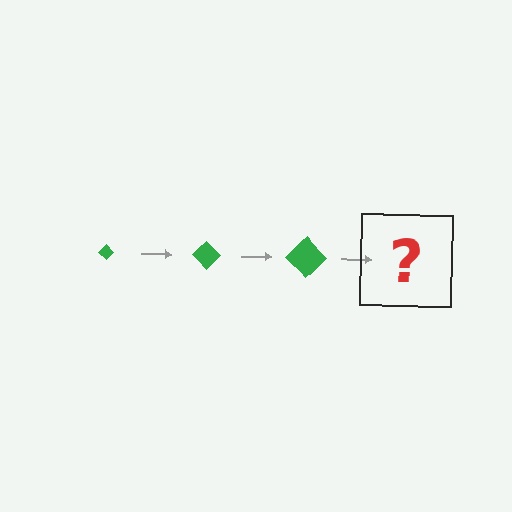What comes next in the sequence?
The next element should be a green diamond, larger than the previous one.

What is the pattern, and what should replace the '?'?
The pattern is that the diamond gets progressively larger each step. The '?' should be a green diamond, larger than the previous one.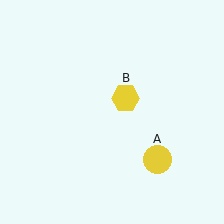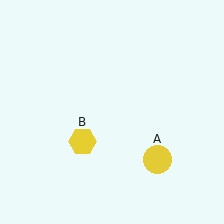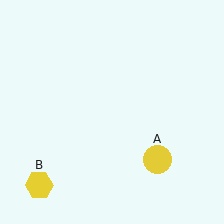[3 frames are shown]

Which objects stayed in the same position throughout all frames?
Yellow circle (object A) remained stationary.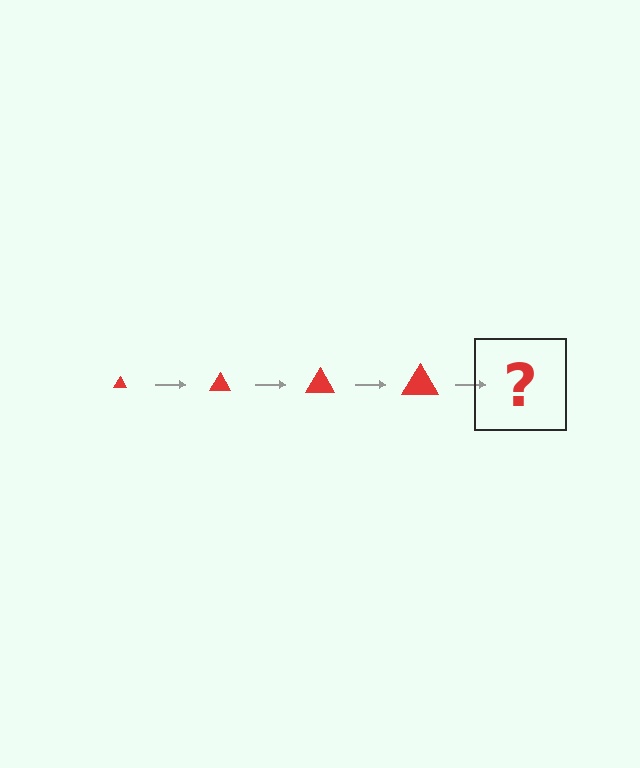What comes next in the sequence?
The next element should be a red triangle, larger than the previous one.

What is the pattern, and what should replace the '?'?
The pattern is that the triangle gets progressively larger each step. The '?' should be a red triangle, larger than the previous one.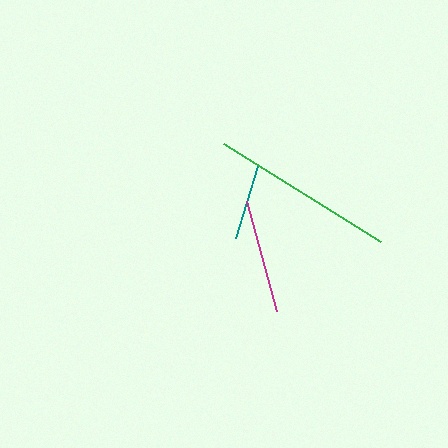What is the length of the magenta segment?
The magenta segment is approximately 114 pixels long.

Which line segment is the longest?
The green line is the longest at approximately 185 pixels.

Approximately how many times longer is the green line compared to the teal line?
The green line is approximately 2.5 times the length of the teal line.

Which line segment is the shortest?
The teal line is the shortest at approximately 75 pixels.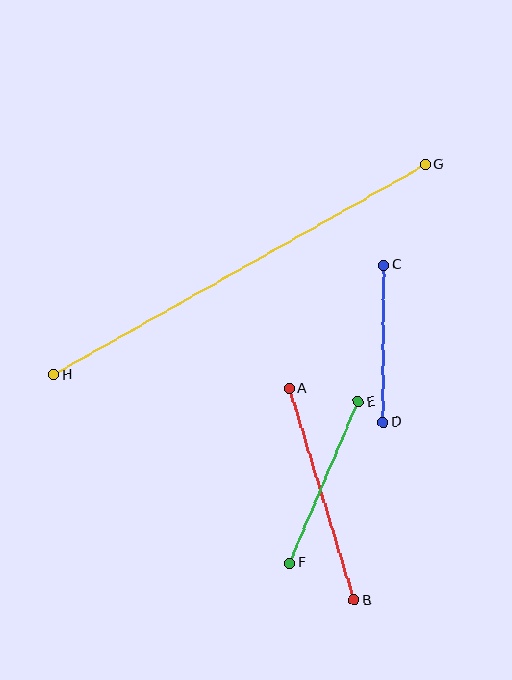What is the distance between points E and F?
The distance is approximately 175 pixels.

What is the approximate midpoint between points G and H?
The midpoint is at approximately (240, 270) pixels.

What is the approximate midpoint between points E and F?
The midpoint is at approximately (324, 482) pixels.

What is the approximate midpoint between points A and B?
The midpoint is at approximately (322, 494) pixels.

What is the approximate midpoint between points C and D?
The midpoint is at approximately (383, 344) pixels.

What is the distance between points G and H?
The distance is approximately 427 pixels.